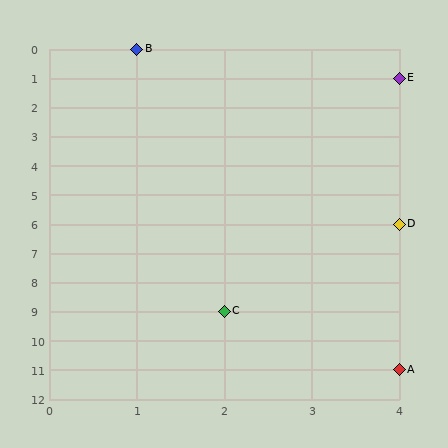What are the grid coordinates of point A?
Point A is at grid coordinates (4, 11).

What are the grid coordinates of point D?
Point D is at grid coordinates (4, 6).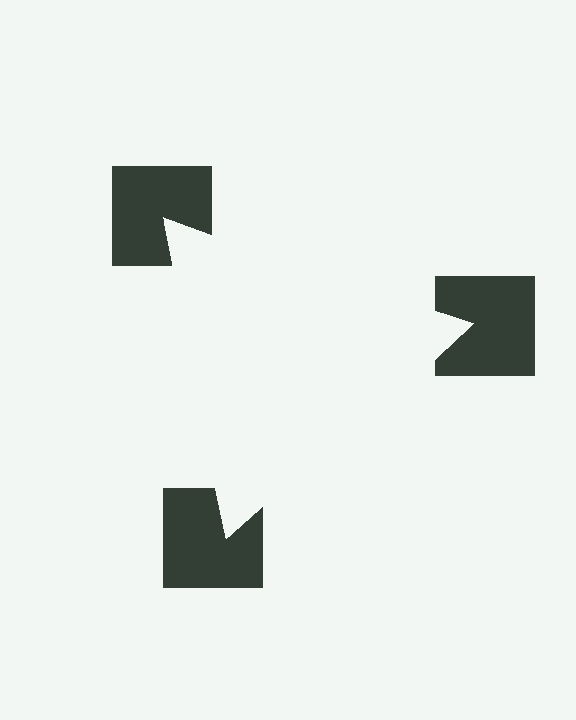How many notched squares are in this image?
There are 3 — one at each vertex of the illusory triangle.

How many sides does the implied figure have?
3 sides.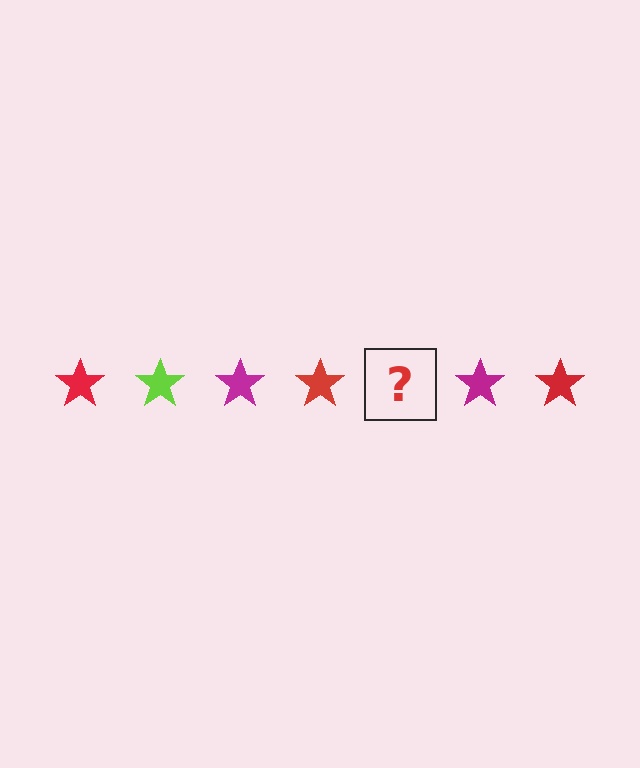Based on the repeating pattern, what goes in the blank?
The blank should be a lime star.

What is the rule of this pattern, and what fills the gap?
The rule is that the pattern cycles through red, lime, magenta stars. The gap should be filled with a lime star.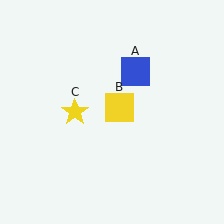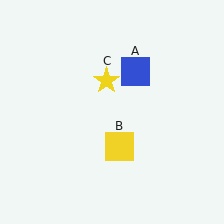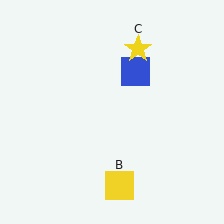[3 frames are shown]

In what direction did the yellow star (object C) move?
The yellow star (object C) moved up and to the right.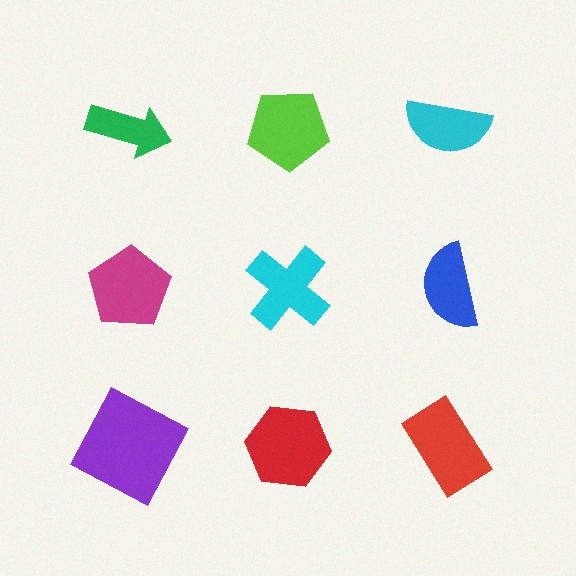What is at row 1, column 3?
A cyan semicircle.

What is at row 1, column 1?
A green arrow.